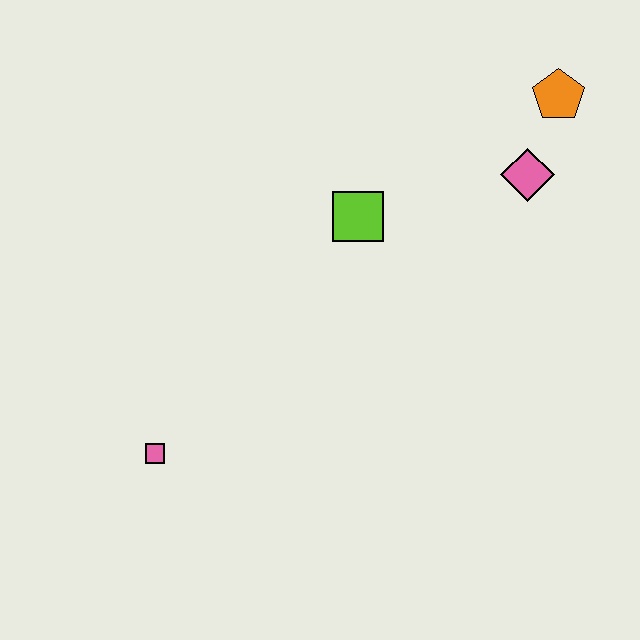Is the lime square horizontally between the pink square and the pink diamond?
Yes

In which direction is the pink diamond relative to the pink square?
The pink diamond is to the right of the pink square.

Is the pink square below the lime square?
Yes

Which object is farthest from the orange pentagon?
The pink square is farthest from the orange pentagon.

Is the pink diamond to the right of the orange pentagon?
No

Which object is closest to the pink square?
The lime square is closest to the pink square.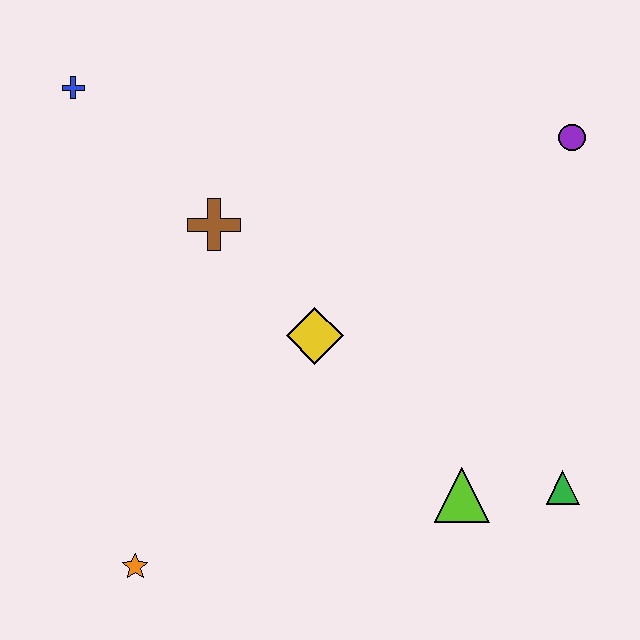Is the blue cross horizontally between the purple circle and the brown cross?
No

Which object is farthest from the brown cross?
The green triangle is farthest from the brown cross.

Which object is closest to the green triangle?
The lime triangle is closest to the green triangle.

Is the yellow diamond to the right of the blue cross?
Yes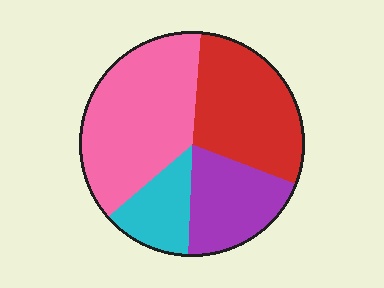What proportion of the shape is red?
Red takes up about one third (1/3) of the shape.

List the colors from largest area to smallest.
From largest to smallest: pink, red, purple, cyan.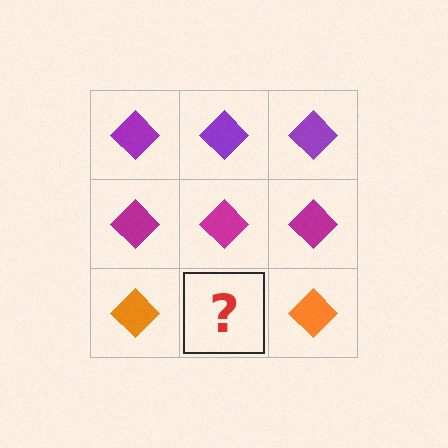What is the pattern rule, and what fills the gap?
The rule is that each row has a consistent color. The gap should be filled with an orange diamond.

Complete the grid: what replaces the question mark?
The question mark should be replaced with an orange diamond.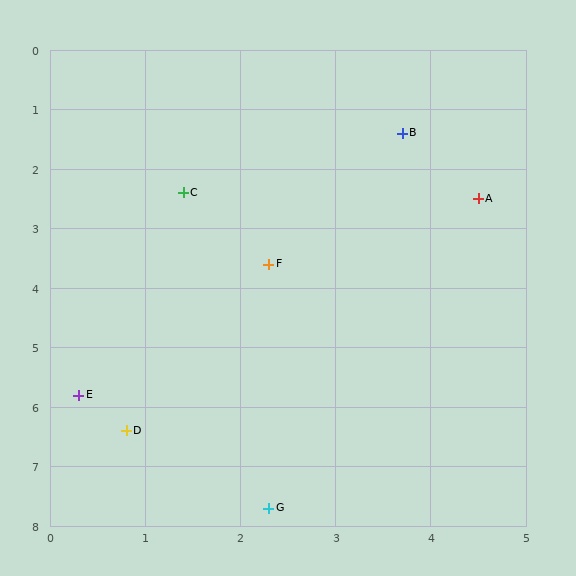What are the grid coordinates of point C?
Point C is at approximately (1.4, 2.4).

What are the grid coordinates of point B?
Point B is at approximately (3.7, 1.4).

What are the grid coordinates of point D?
Point D is at approximately (0.8, 6.4).